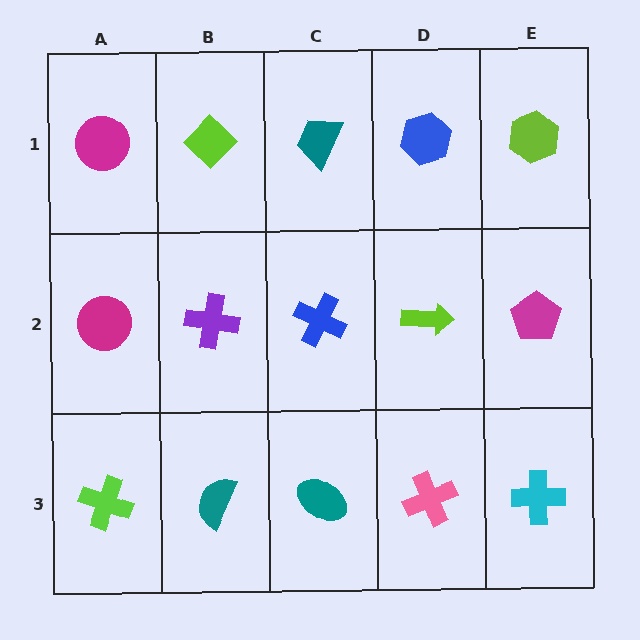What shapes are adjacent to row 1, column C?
A blue cross (row 2, column C), a lime diamond (row 1, column B), a blue hexagon (row 1, column D).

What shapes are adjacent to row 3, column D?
A lime arrow (row 2, column D), a teal ellipse (row 3, column C), a cyan cross (row 3, column E).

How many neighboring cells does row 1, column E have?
2.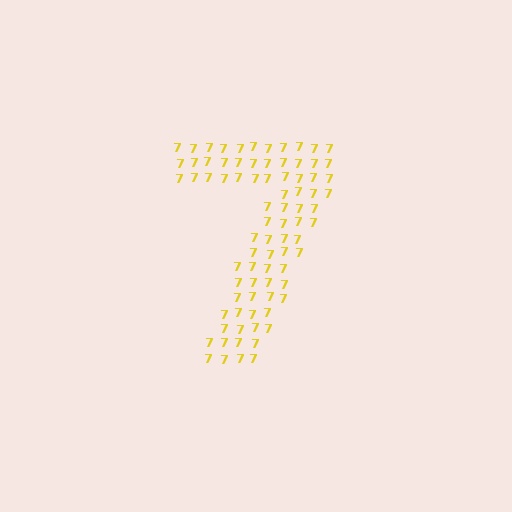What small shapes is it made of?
It is made of small digit 7's.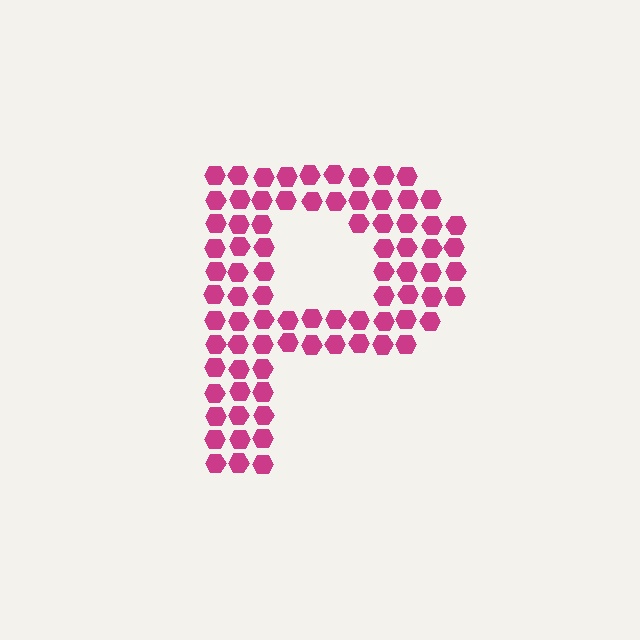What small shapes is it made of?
It is made of small hexagons.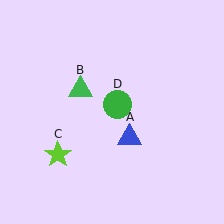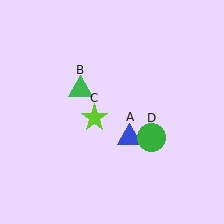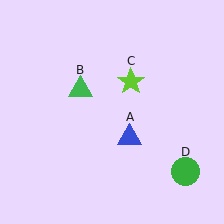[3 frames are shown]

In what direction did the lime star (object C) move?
The lime star (object C) moved up and to the right.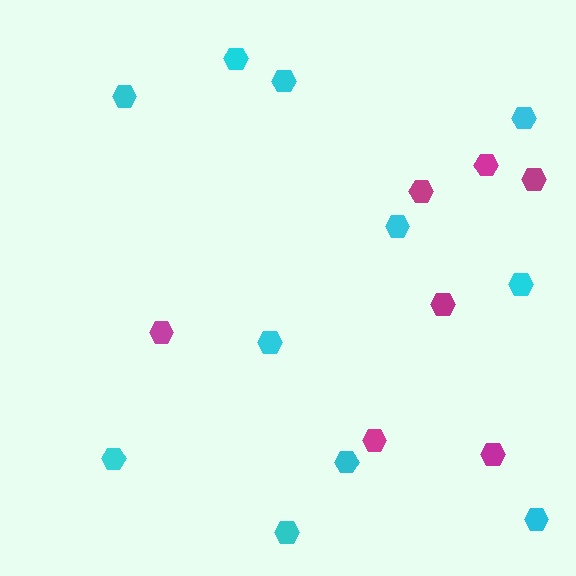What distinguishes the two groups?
There are 2 groups: one group of cyan hexagons (11) and one group of magenta hexagons (7).